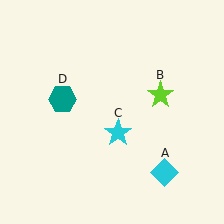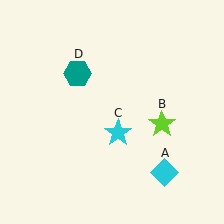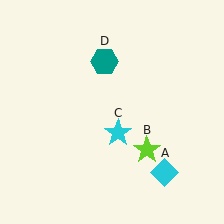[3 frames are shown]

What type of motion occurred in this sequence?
The lime star (object B), teal hexagon (object D) rotated clockwise around the center of the scene.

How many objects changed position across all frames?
2 objects changed position: lime star (object B), teal hexagon (object D).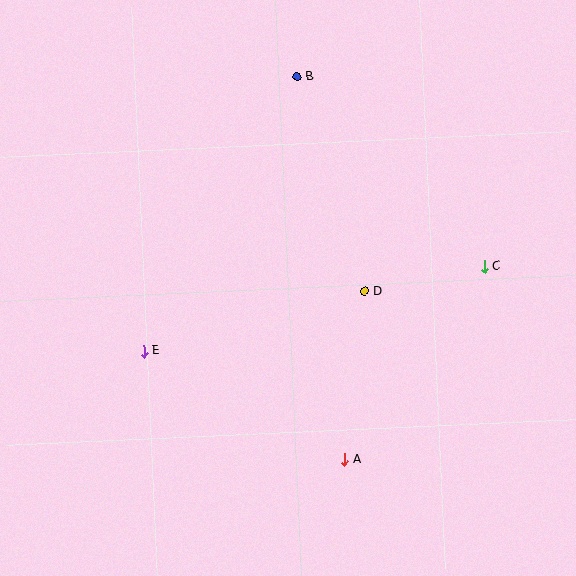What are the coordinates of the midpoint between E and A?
The midpoint between E and A is at (244, 405).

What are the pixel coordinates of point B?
Point B is at (297, 76).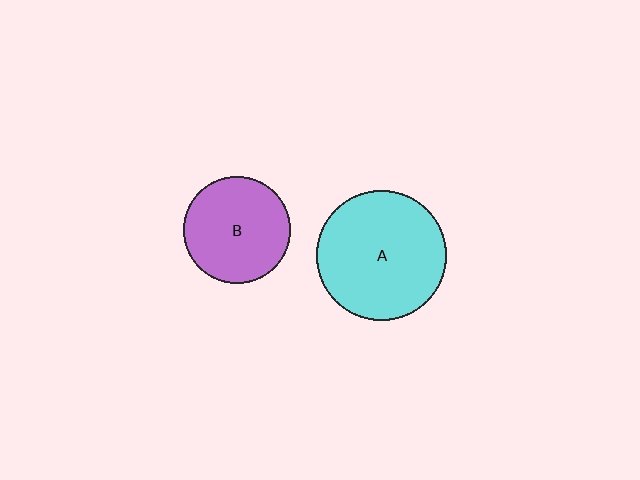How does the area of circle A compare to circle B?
Approximately 1.5 times.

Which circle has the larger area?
Circle A (cyan).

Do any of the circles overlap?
No, none of the circles overlap.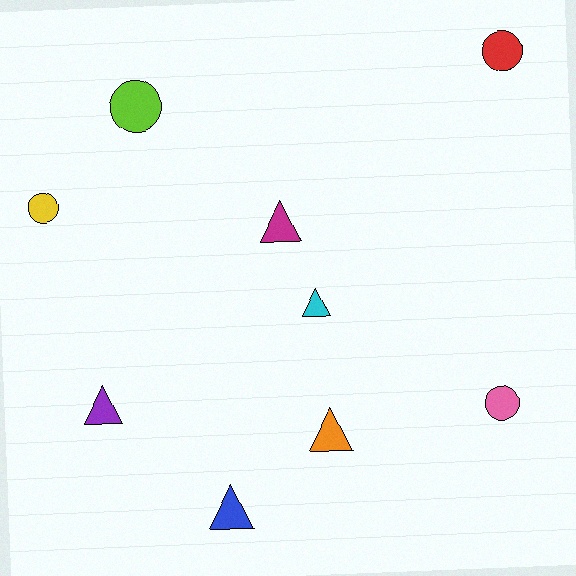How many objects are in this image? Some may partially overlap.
There are 9 objects.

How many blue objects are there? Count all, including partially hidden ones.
There is 1 blue object.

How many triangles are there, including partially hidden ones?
There are 5 triangles.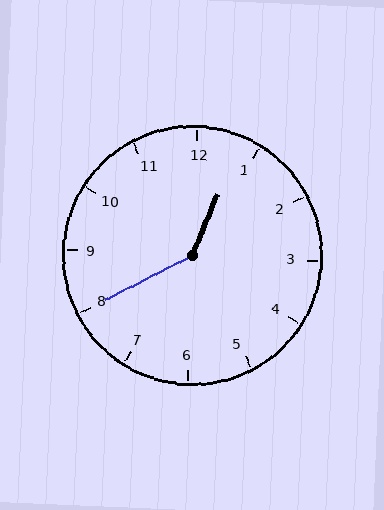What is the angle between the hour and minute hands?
Approximately 140 degrees.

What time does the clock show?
12:40.